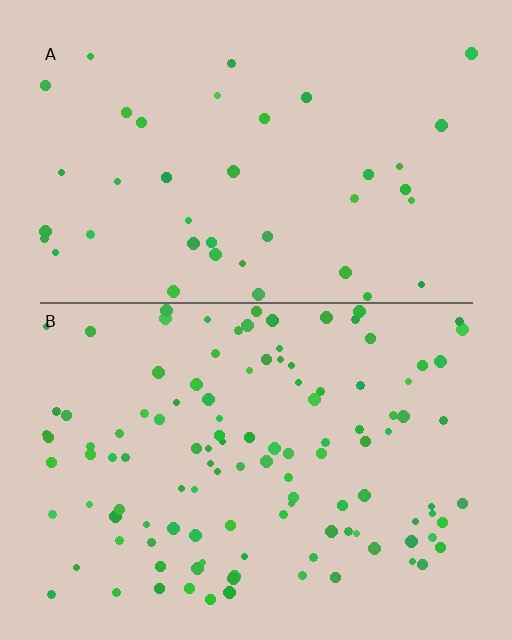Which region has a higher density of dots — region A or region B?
B (the bottom).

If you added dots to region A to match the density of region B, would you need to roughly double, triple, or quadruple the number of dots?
Approximately triple.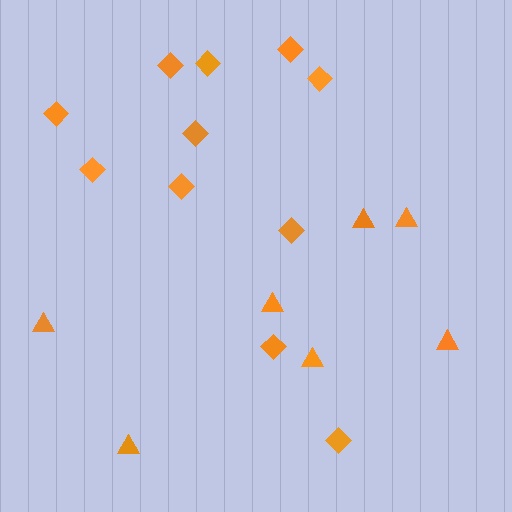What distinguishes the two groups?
There are 2 groups: one group of diamonds (11) and one group of triangles (7).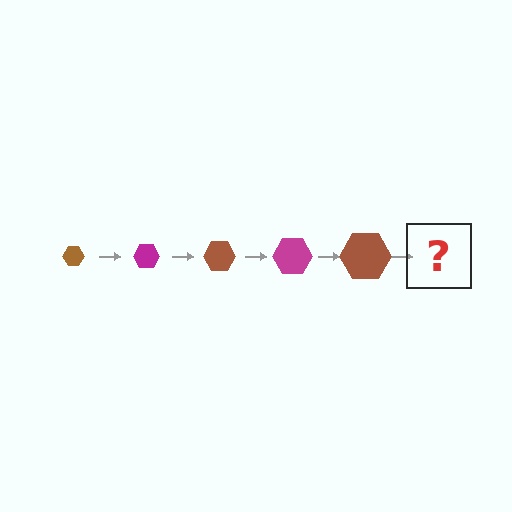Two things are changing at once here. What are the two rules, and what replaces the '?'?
The two rules are that the hexagon grows larger each step and the color cycles through brown and magenta. The '?' should be a magenta hexagon, larger than the previous one.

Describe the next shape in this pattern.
It should be a magenta hexagon, larger than the previous one.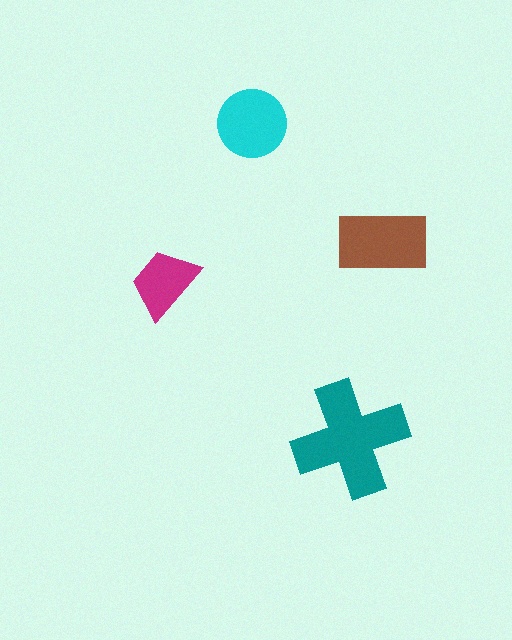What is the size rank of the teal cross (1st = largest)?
1st.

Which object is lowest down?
The teal cross is bottommost.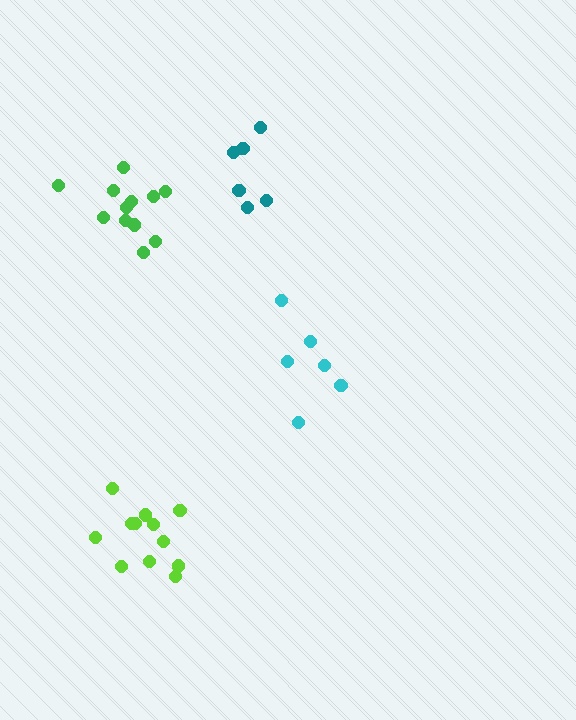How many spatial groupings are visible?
There are 4 spatial groupings.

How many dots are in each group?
Group 1: 12 dots, Group 2: 12 dots, Group 3: 6 dots, Group 4: 6 dots (36 total).